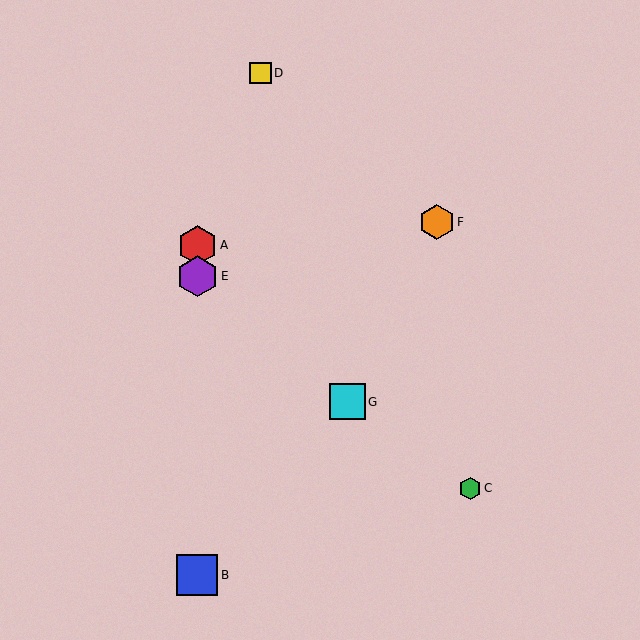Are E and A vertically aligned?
Yes, both are at x≈197.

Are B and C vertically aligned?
No, B is at x≈197 and C is at x≈470.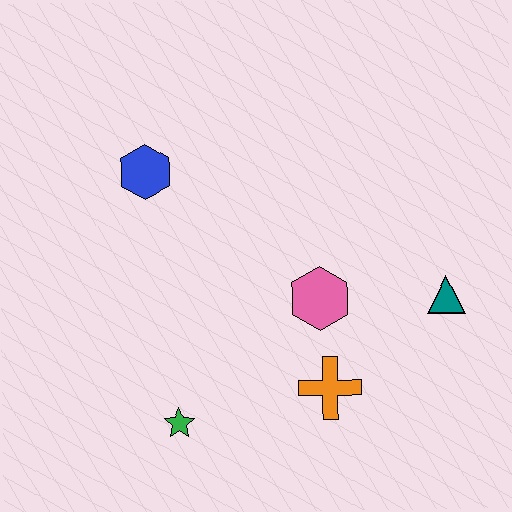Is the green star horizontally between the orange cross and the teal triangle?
No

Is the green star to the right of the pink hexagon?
No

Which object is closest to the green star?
The orange cross is closest to the green star.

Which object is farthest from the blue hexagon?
The teal triangle is farthest from the blue hexagon.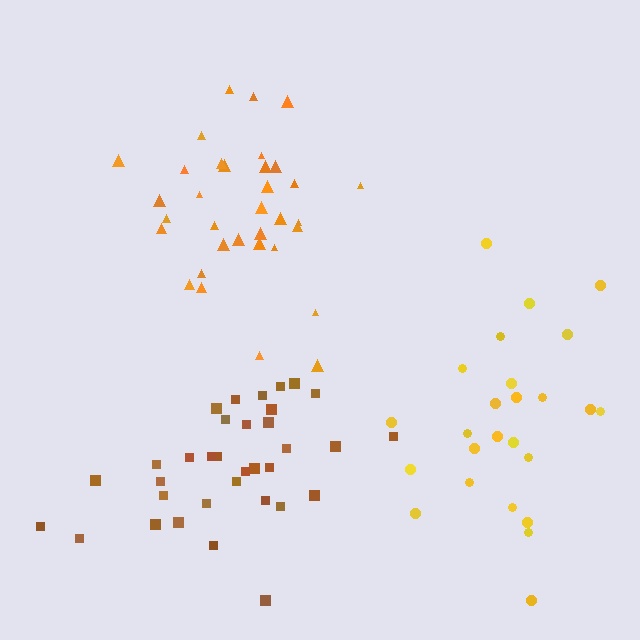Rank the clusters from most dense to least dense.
orange, brown, yellow.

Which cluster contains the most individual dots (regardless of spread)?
Brown (34).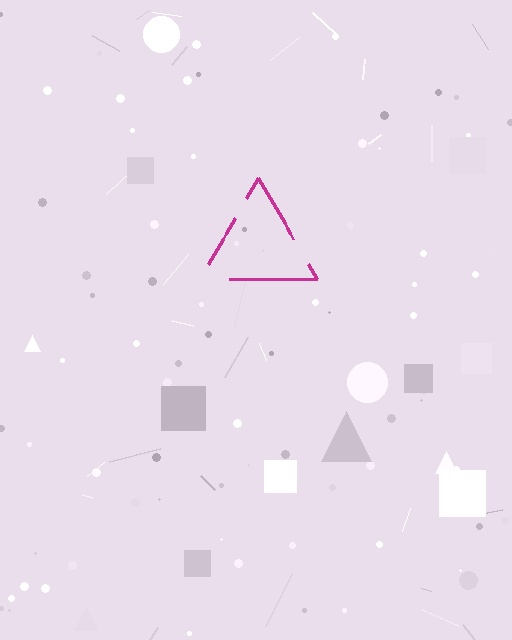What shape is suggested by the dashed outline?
The dashed outline suggests a triangle.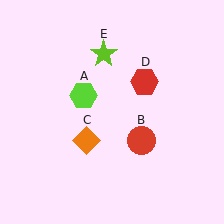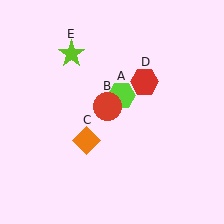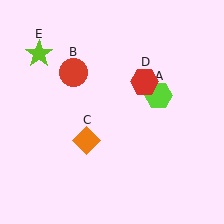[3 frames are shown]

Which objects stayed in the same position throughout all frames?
Orange diamond (object C) and red hexagon (object D) remained stationary.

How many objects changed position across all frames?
3 objects changed position: lime hexagon (object A), red circle (object B), lime star (object E).